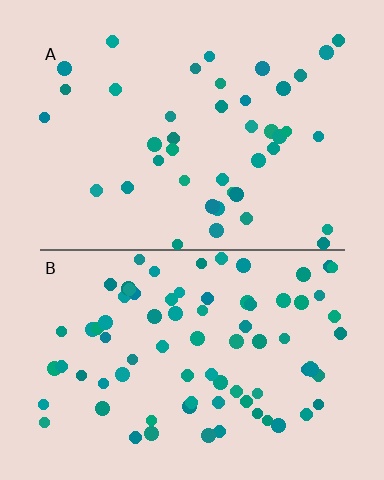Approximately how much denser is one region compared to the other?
Approximately 1.9× — region B over region A.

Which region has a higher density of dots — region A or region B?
B (the bottom).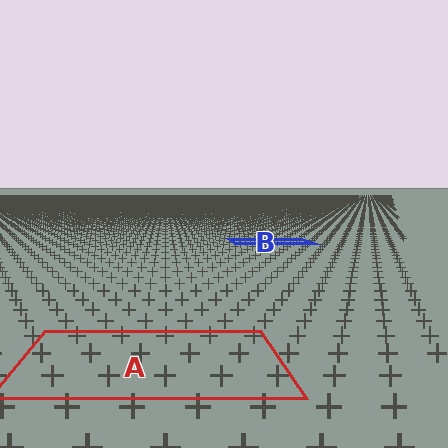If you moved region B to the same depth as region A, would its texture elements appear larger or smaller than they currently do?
They would appear larger. At a closer depth, the same texture elements are projected at a bigger on-screen size.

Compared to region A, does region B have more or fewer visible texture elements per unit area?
Region B has more texture elements per unit area — they are packed more densely because it is farther away.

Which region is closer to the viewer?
Region A is closer. The texture elements there are larger and more spread out.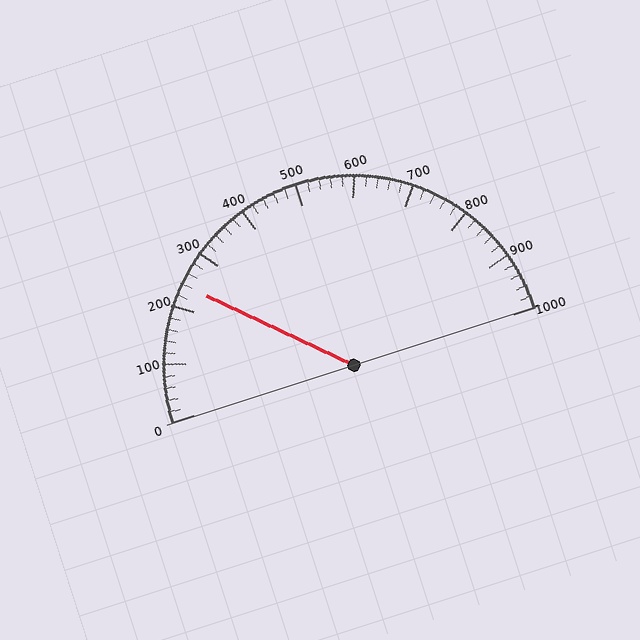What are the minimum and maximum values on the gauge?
The gauge ranges from 0 to 1000.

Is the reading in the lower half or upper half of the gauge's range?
The reading is in the lower half of the range (0 to 1000).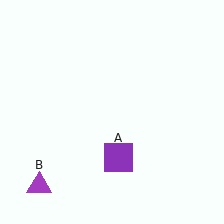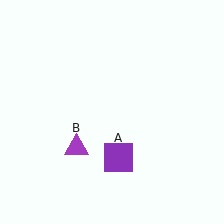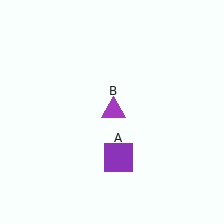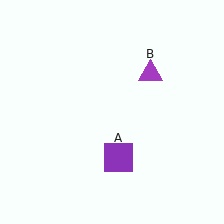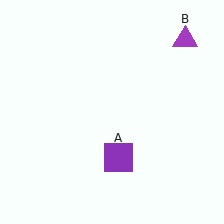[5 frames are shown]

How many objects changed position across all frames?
1 object changed position: purple triangle (object B).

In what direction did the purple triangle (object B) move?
The purple triangle (object B) moved up and to the right.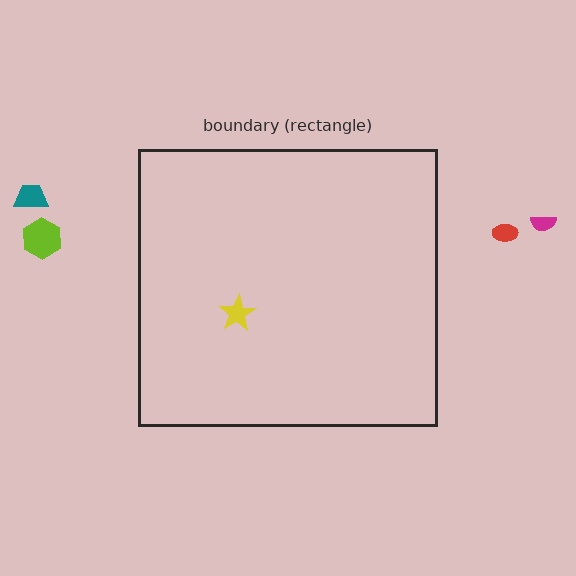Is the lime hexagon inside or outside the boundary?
Outside.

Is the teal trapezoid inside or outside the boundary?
Outside.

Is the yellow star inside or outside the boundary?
Inside.